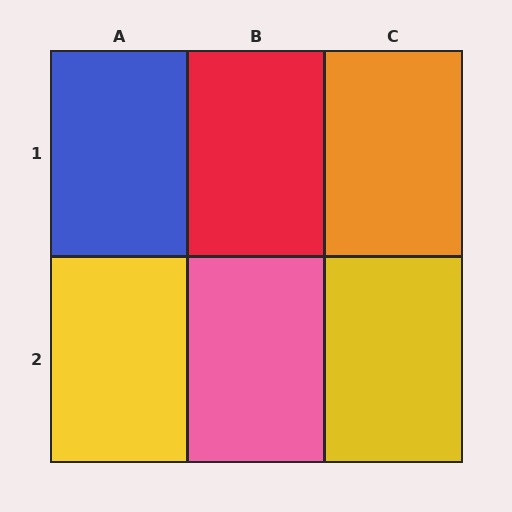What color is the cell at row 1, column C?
Orange.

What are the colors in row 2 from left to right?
Yellow, pink, yellow.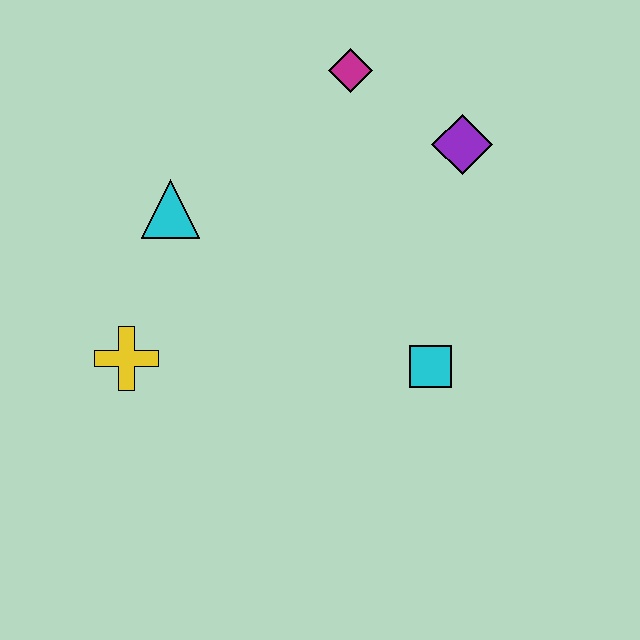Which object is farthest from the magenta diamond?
The yellow cross is farthest from the magenta diamond.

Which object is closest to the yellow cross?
The cyan triangle is closest to the yellow cross.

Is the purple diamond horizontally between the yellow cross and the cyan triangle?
No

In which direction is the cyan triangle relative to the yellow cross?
The cyan triangle is above the yellow cross.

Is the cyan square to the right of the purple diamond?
No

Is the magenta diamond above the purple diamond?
Yes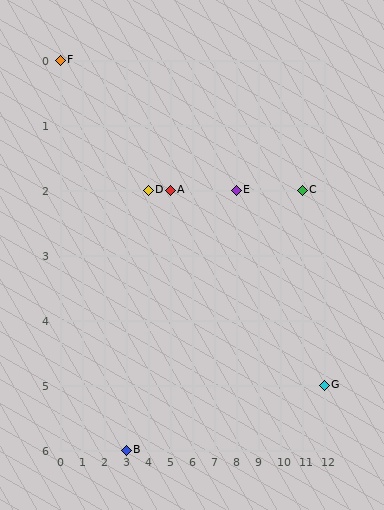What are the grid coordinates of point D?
Point D is at grid coordinates (4, 2).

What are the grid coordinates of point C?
Point C is at grid coordinates (11, 2).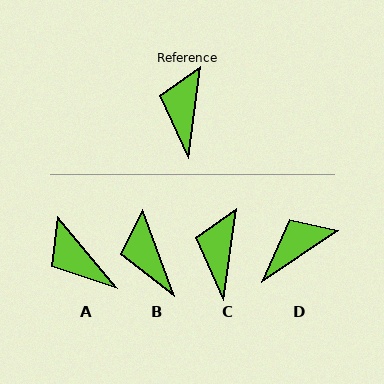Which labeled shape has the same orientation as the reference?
C.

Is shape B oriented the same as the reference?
No, it is off by about 28 degrees.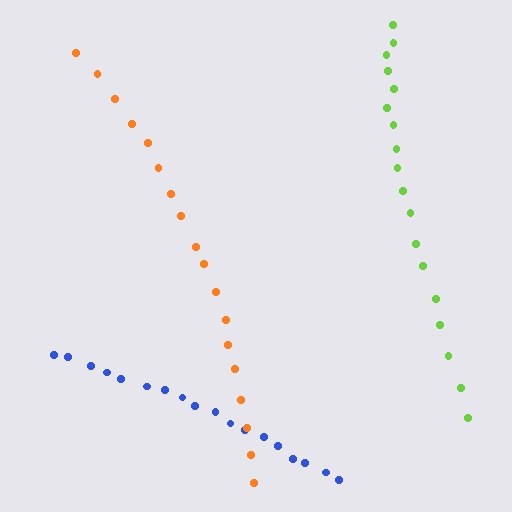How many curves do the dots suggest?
There are 3 distinct paths.